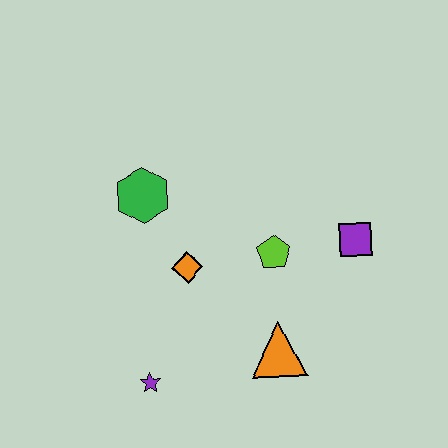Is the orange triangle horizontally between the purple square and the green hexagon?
Yes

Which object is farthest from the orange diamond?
The purple square is farthest from the orange diamond.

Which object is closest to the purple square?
The lime pentagon is closest to the purple square.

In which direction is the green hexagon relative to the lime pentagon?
The green hexagon is to the left of the lime pentagon.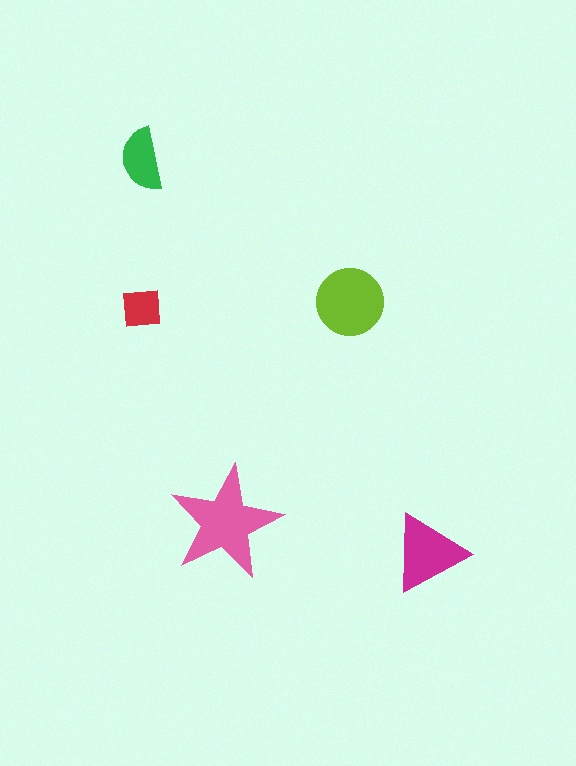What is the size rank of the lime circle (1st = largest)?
2nd.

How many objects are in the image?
There are 5 objects in the image.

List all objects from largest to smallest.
The pink star, the lime circle, the magenta triangle, the green semicircle, the red square.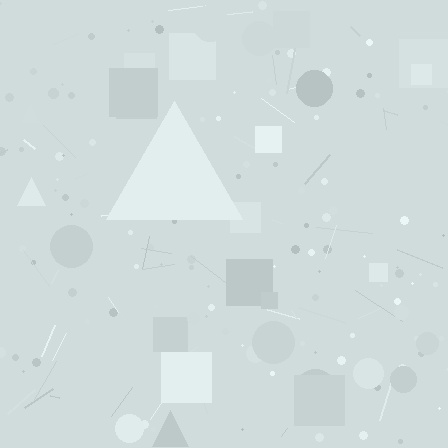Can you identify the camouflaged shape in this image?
The camouflaged shape is a triangle.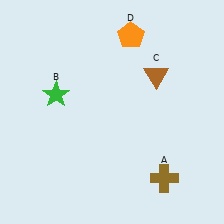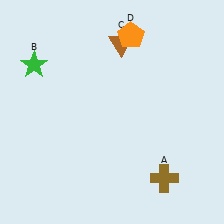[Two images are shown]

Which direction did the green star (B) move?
The green star (B) moved up.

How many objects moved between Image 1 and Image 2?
2 objects moved between the two images.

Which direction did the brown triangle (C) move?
The brown triangle (C) moved left.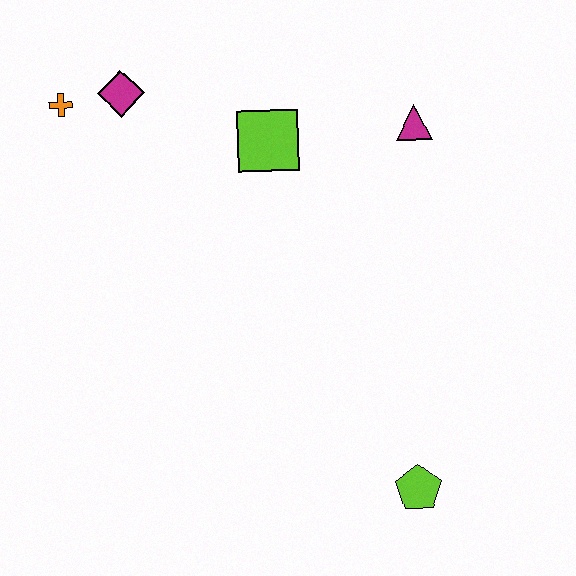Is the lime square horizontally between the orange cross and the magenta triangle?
Yes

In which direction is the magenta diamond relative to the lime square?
The magenta diamond is to the left of the lime square.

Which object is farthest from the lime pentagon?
The orange cross is farthest from the lime pentagon.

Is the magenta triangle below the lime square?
No